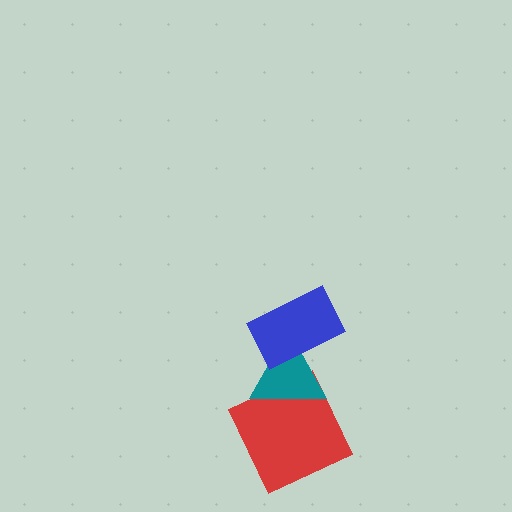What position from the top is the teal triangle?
The teal triangle is 2nd from the top.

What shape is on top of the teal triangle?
The blue rectangle is on top of the teal triangle.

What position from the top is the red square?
The red square is 3rd from the top.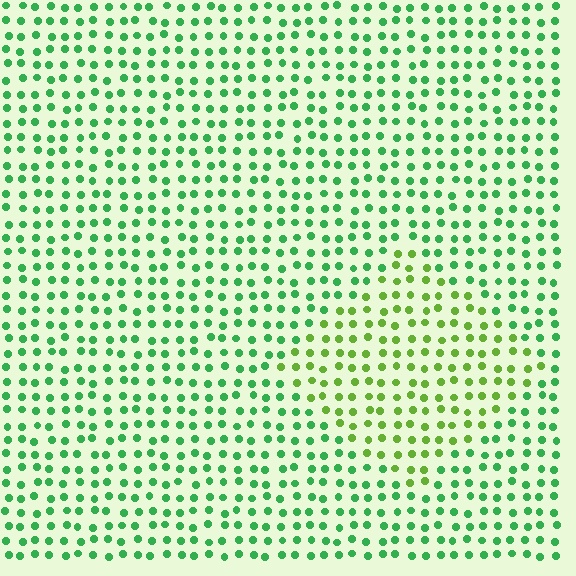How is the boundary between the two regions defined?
The boundary is defined purely by a slight shift in hue (about 37 degrees). Spacing, size, and orientation are identical on both sides.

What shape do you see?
I see a diamond.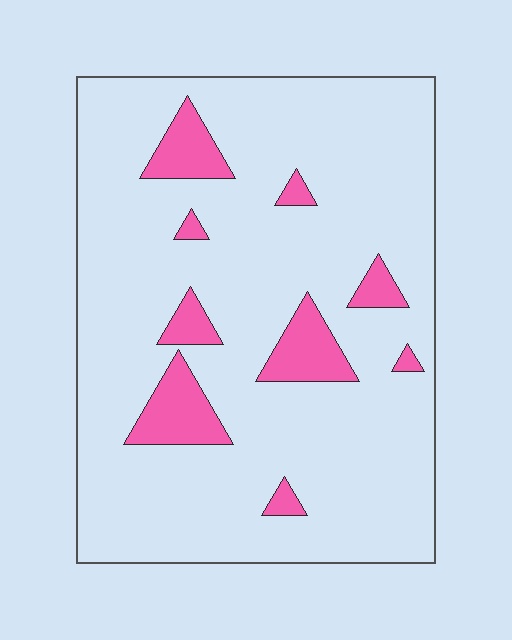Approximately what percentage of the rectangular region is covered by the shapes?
Approximately 10%.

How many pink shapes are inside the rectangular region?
9.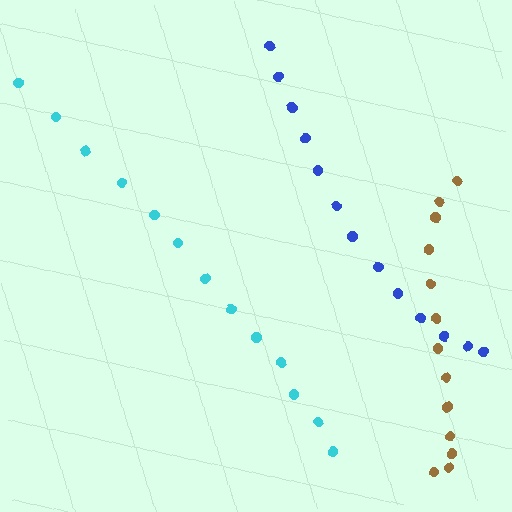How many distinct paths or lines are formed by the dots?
There are 3 distinct paths.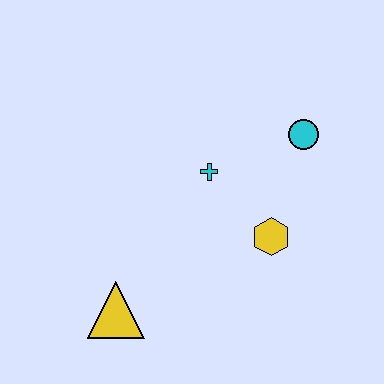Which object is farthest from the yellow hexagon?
The yellow triangle is farthest from the yellow hexagon.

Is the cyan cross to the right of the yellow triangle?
Yes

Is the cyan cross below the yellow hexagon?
No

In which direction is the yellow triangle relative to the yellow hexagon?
The yellow triangle is to the left of the yellow hexagon.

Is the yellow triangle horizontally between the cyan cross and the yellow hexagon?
No